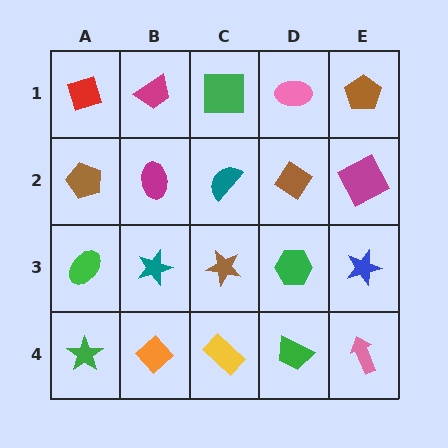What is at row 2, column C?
A teal semicircle.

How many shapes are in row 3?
5 shapes.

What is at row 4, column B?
An orange diamond.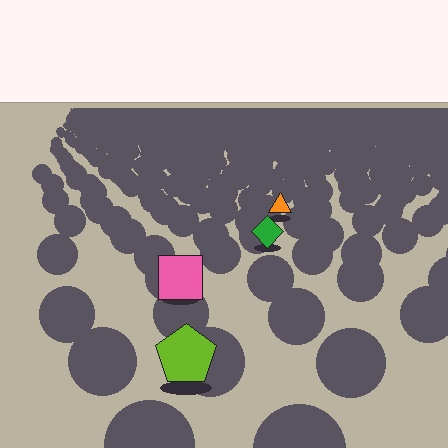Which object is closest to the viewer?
The lime pentagon is closest. The texture marks near it are larger and more spread out.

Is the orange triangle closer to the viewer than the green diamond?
No. The green diamond is closer — you can tell from the texture gradient: the ground texture is coarser near it.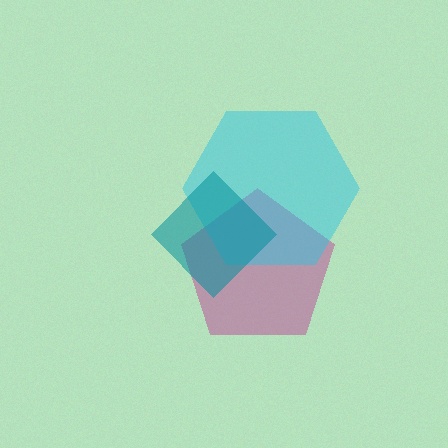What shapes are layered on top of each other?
The layered shapes are: a magenta pentagon, a cyan hexagon, a teal diamond.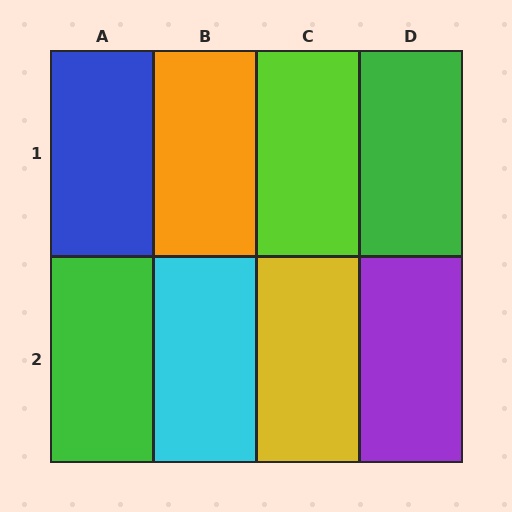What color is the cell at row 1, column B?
Orange.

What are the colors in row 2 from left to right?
Green, cyan, yellow, purple.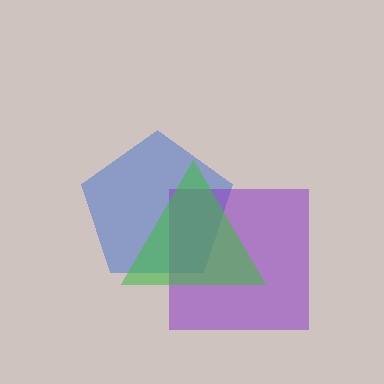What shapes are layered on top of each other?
The layered shapes are: a blue pentagon, a purple square, a green triangle.